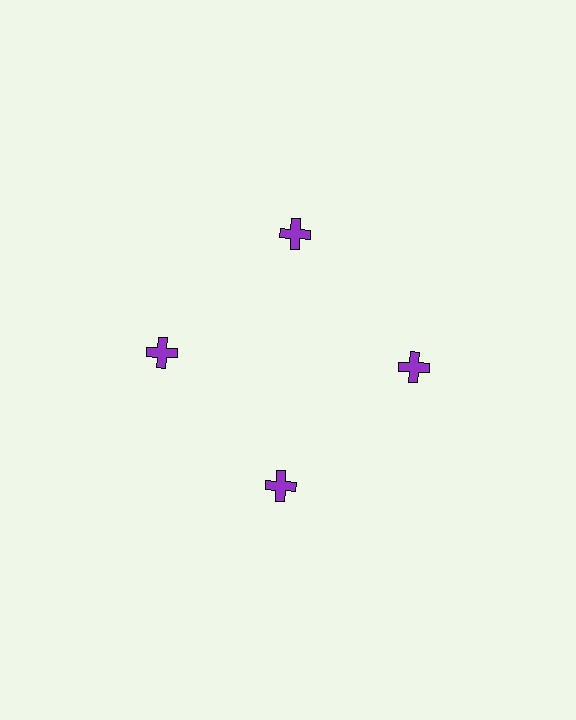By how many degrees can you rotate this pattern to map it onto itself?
The pattern maps onto itself every 90 degrees of rotation.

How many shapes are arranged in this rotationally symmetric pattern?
There are 4 shapes, arranged in 4 groups of 1.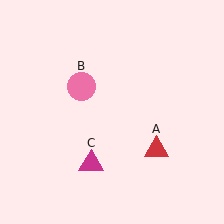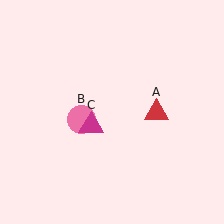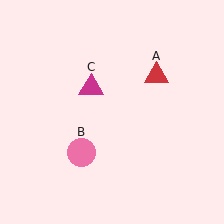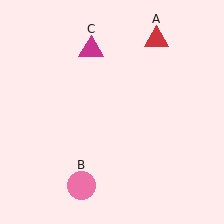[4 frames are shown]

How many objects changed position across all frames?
3 objects changed position: red triangle (object A), pink circle (object B), magenta triangle (object C).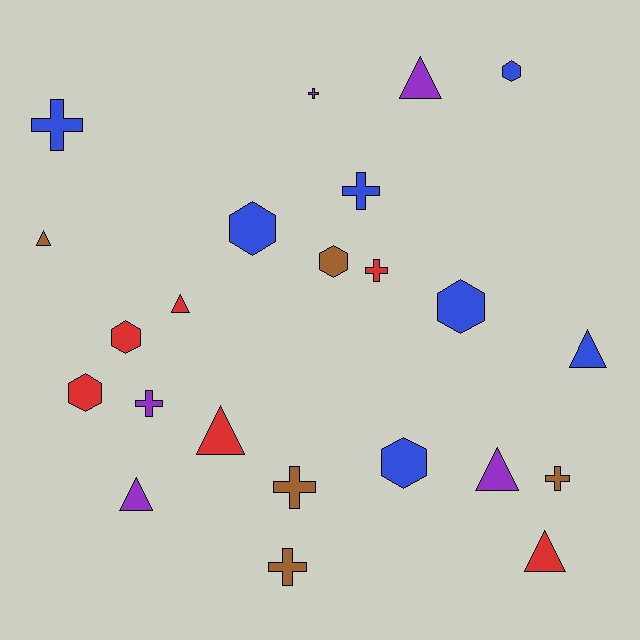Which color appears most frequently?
Blue, with 7 objects.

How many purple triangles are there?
There are 3 purple triangles.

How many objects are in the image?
There are 23 objects.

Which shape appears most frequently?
Triangle, with 8 objects.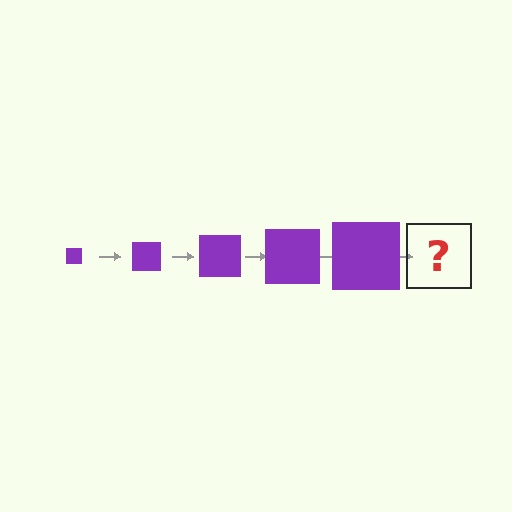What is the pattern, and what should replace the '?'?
The pattern is that the square gets progressively larger each step. The '?' should be a purple square, larger than the previous one.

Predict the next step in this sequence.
The next step is a purple square, larger than the previous one.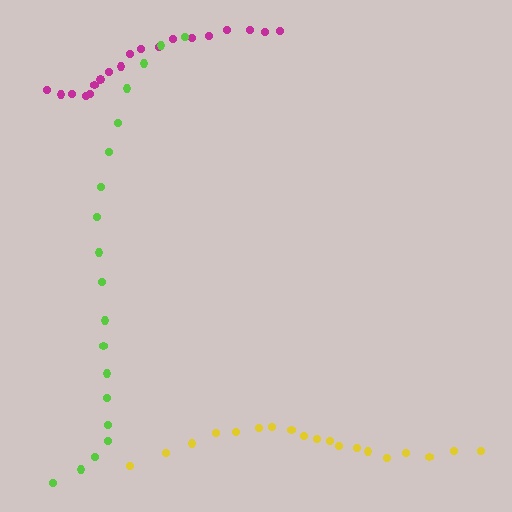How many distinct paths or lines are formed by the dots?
There are 3 distinct paths.